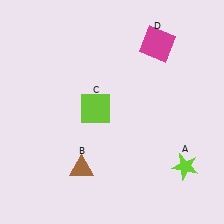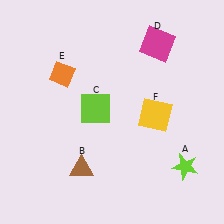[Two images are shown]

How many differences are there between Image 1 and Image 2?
There are 2 differences between the two images.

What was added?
An orange diamond (E), a yellow square (F) were added in Image 2.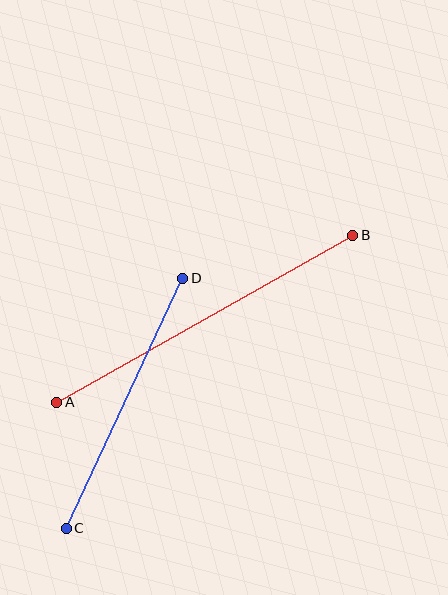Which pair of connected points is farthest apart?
Points A and B are farthest apart.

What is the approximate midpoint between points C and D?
The midpoint is at approximately (124, 403) pixels.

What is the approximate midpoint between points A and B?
The midpoint is at approximately (205, 319) pixels.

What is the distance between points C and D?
The distance is approximately 276 pixels.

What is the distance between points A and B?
The distance is approximately 340 pixels.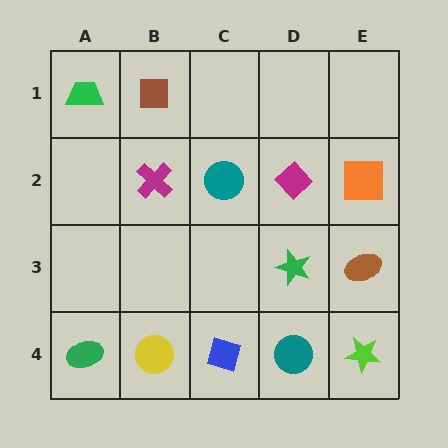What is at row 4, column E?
A lime star.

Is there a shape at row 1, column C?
No, that cell is empty.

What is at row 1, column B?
A brown square.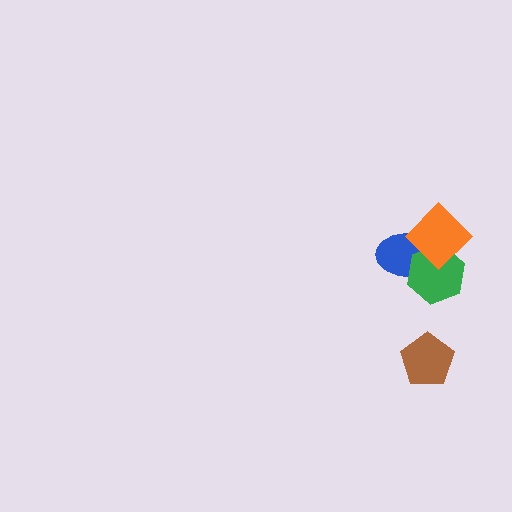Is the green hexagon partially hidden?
Yes, it is partially covered by another shape.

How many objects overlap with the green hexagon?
2 objects overlap with the green hexagon.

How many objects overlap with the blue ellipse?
2 objects overlap with the blue ellipse.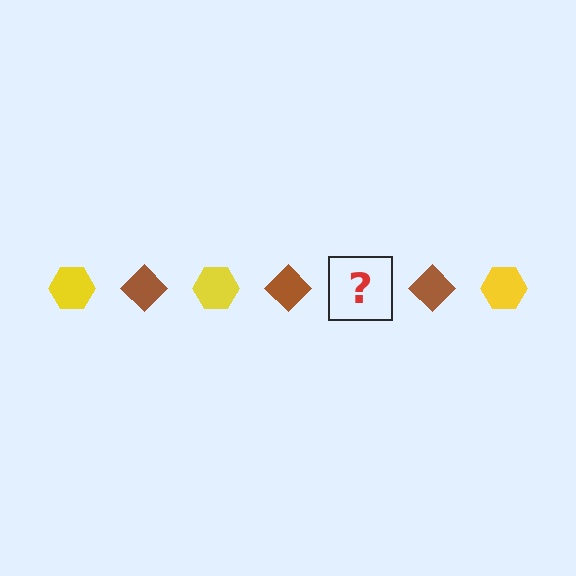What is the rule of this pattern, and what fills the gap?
The rule is that the pattern alternates between yellow hexagon and brown diamond. The gap should be filled with a yellow hexagon.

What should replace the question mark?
The question mark should be replaced with a yellow hexagon.